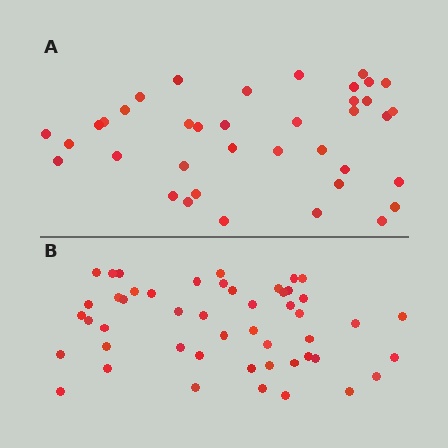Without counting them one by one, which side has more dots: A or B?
Region B (the bottom region) has more dots.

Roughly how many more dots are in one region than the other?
Region B has roughly 12 or so more dots than region A.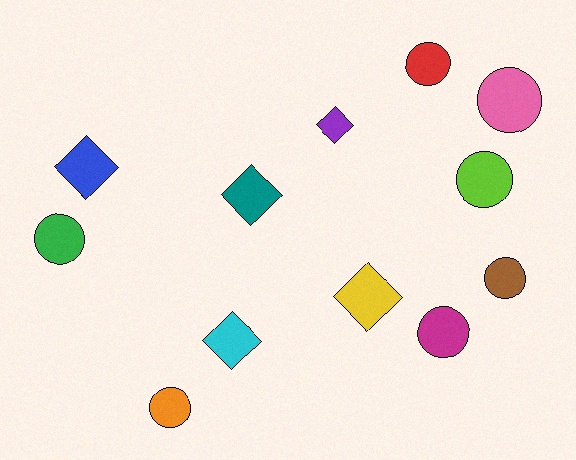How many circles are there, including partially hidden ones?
There are 7 circles.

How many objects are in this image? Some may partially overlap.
There are 12 objects.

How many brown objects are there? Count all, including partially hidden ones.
There is 1 brown object.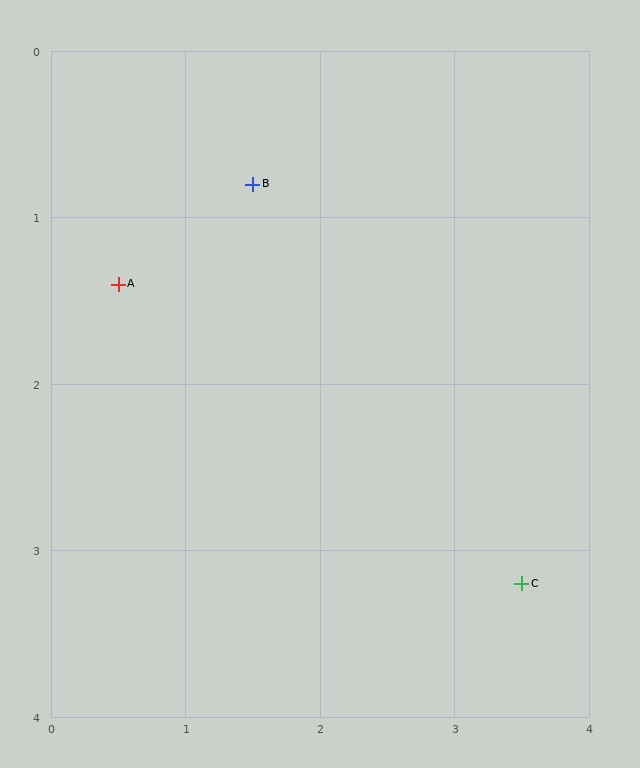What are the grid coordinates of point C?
Point C is at approximately (3.5, 3.2).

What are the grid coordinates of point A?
Point A is at approximately (0.5, 1.4).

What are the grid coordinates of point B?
Point B is at approximately (1.5, 0.8).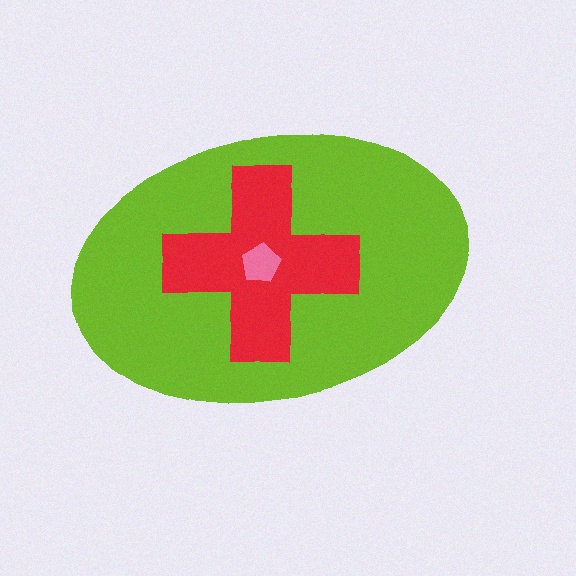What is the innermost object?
The pink pentagon.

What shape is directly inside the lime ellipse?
The red cross.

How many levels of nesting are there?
3.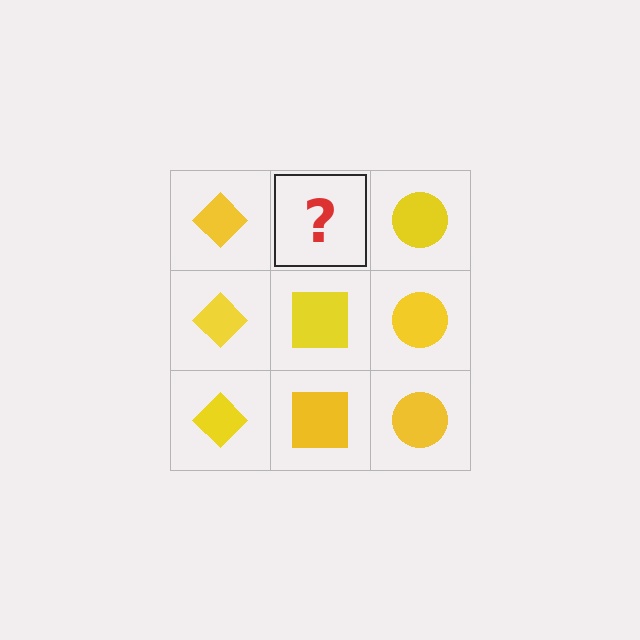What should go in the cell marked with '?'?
The missing cell should contain a yellow square.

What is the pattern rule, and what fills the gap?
The rule is that each column has a consistent shape. The gap should be filled with a yellow square.